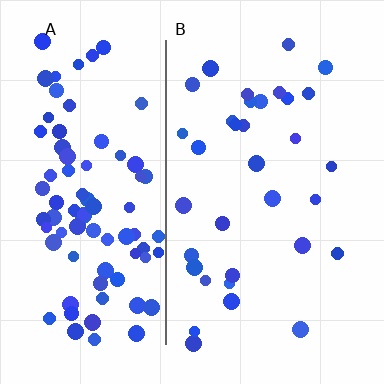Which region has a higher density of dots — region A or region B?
A (the left).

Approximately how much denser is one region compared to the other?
Approximately 2.6× — region A over region B.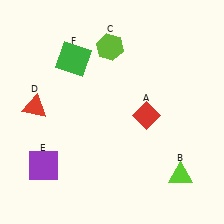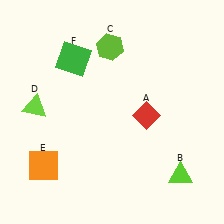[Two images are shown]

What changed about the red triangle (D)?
In Image 1, D is red. In Image 2, it changed to lime.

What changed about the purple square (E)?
In Image 1, E is purple. In Image 2, it changed to orange.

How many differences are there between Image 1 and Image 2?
There are 2 differences between the two images.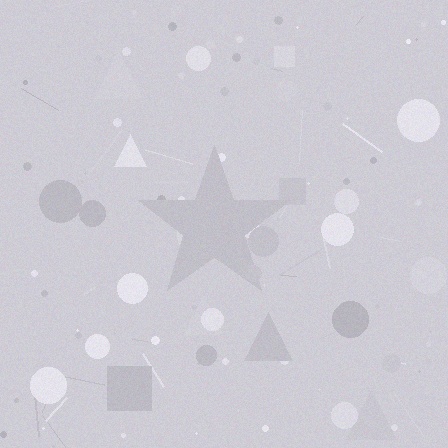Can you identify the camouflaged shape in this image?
The camouflaged shape is a star.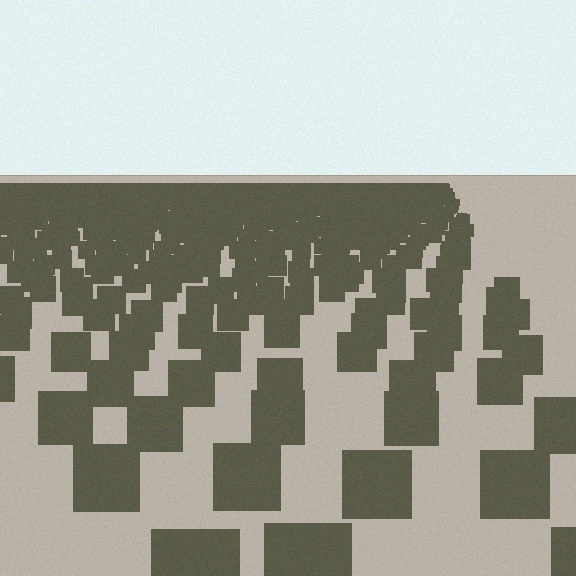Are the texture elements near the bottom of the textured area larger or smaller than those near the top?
Larger. Near the bottom, elements are closer to the viewer and appear at a bigger on-screen size.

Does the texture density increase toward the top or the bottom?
Density increases toward the top.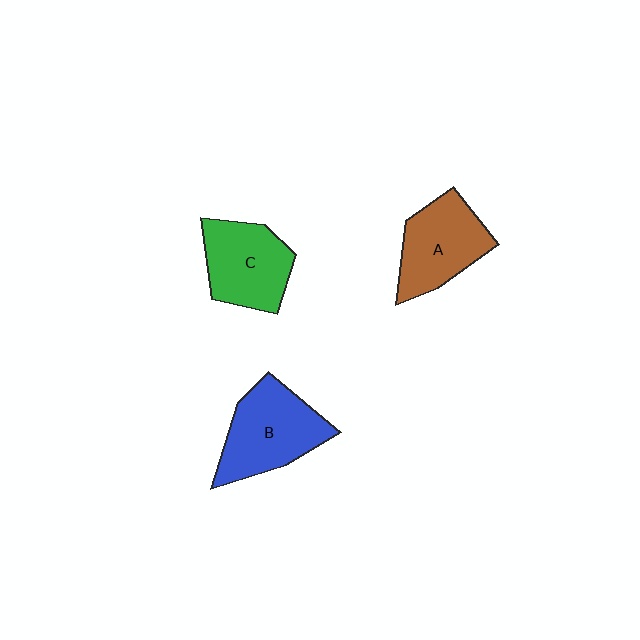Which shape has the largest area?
Shape B (blue).